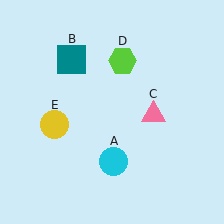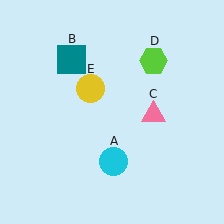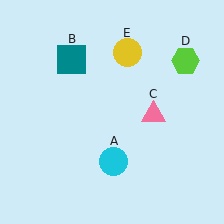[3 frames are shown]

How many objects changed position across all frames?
2 objects changed position: lime hexagon (object D), yellow circle (object E).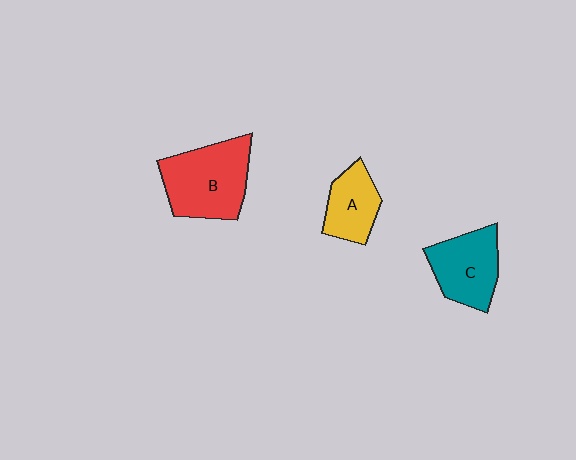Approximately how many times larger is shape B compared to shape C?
Approximately 1.3 times.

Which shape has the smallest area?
Shape A (yellow).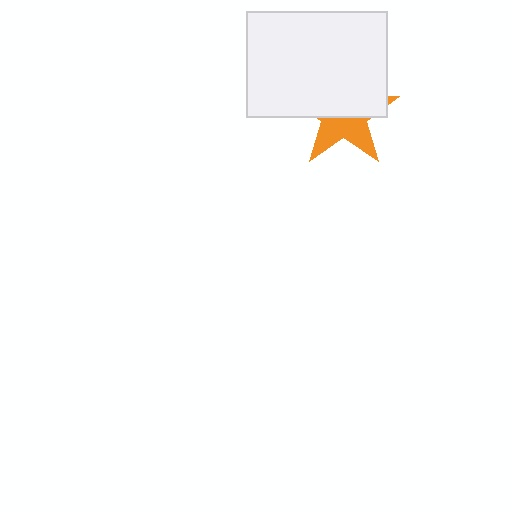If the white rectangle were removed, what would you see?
You would see the complete orange star.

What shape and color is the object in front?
The object in front is a white rectangle.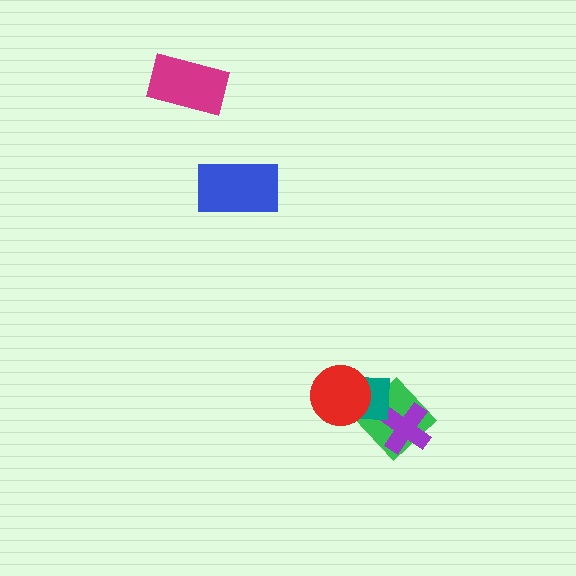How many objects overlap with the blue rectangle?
0 objects overlap with the blue rectangle.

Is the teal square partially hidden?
Yes, it is partially covered by another shape.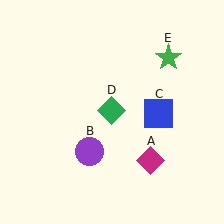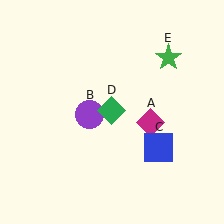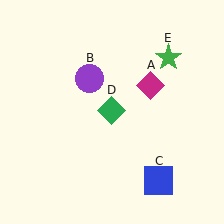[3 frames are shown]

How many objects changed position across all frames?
3 objects changed position: magenta diamond (object A), purple circle (object B), blue square (object C).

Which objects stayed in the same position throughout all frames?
Green diamond (object D) and green star (object E) remained stationary.